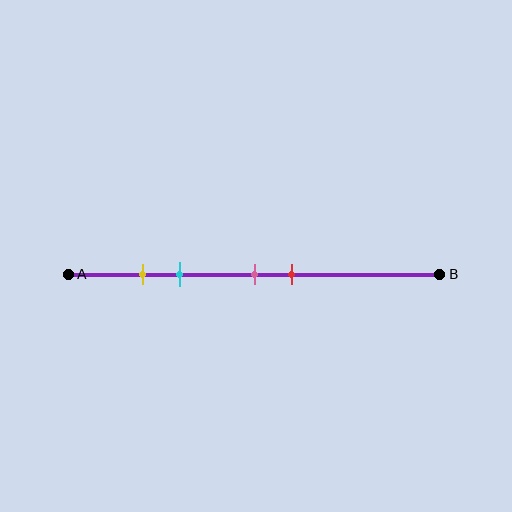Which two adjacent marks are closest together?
The yellow and cyan marks are the closest adjacent pair.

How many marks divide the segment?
There are 4 marks dividing the segment.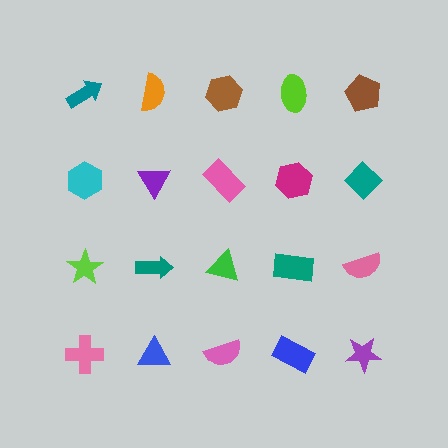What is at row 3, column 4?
A teal rectangle.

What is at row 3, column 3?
A green triangle.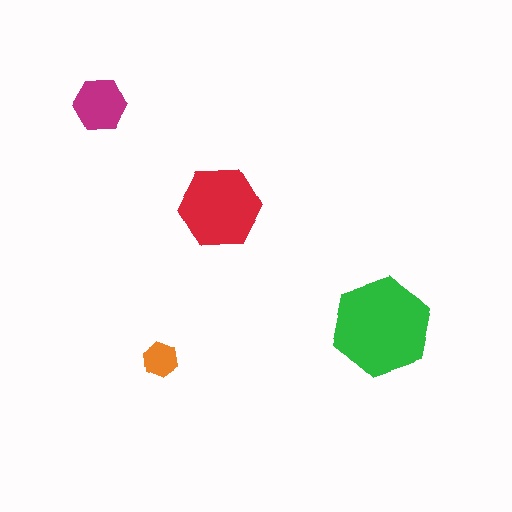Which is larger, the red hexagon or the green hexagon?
The green one.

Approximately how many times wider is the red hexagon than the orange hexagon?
About 2.5 times wider.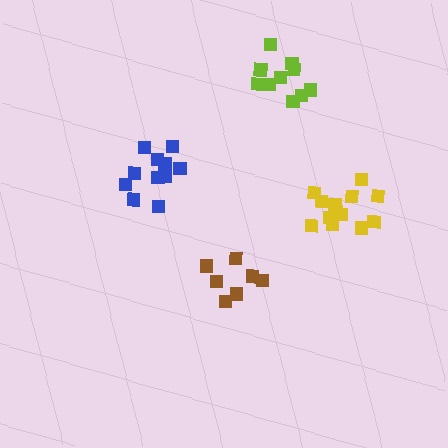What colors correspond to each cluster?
The clusters are colored: lime, brown, yellow, blue.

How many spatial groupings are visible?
There are 4 spatial groupings.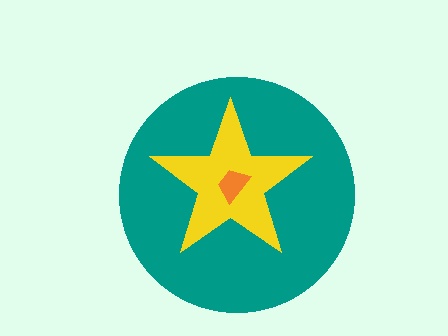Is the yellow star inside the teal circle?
Yes.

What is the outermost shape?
The teal circle.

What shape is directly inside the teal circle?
The yellow star.